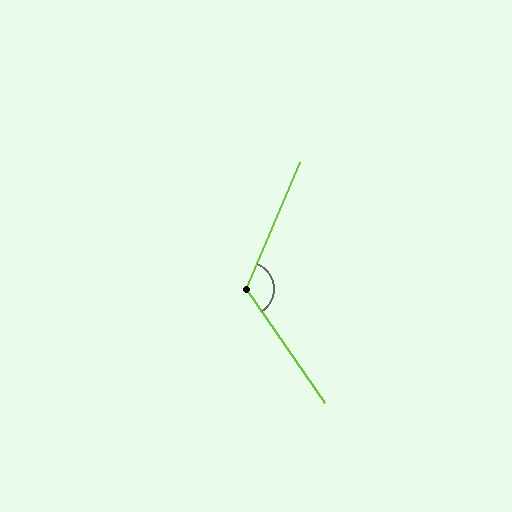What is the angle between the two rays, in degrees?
Approximately 123 degrees.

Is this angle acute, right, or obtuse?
It is obtuse.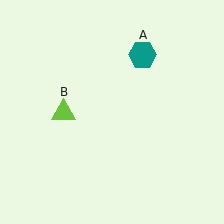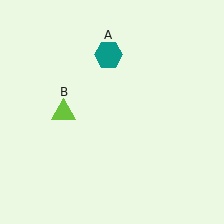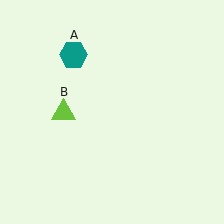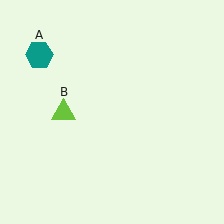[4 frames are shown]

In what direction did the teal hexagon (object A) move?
The teal hexagon (object A) moved left.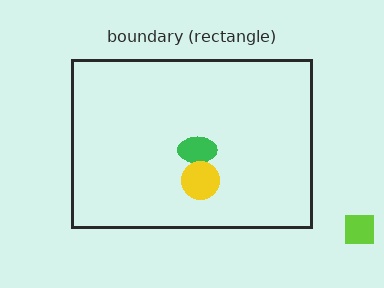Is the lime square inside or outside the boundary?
Outside.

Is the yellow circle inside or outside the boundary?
Inside.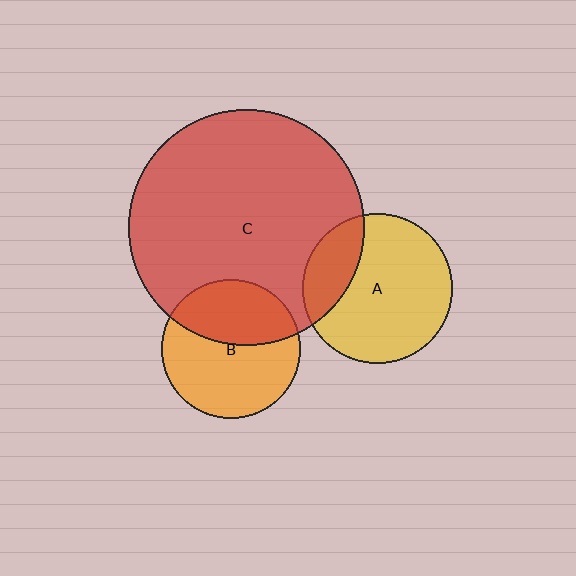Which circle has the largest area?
Circle C (red).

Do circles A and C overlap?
Yes.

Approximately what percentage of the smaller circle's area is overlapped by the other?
Approximately 25%.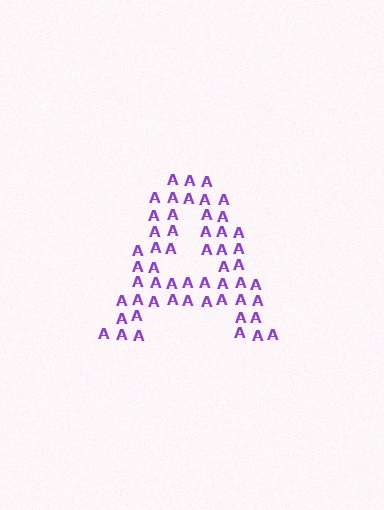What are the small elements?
The small elements are letter A's.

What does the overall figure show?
The overall figure shows the letter A.